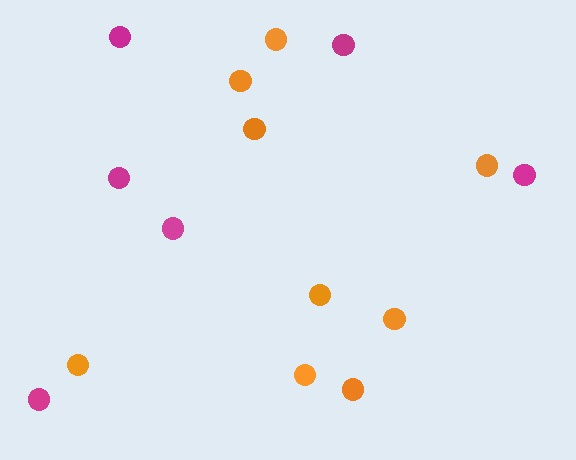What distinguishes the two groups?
There are 2 groups: one group of magenta circles (6) and one group of orange circles (9).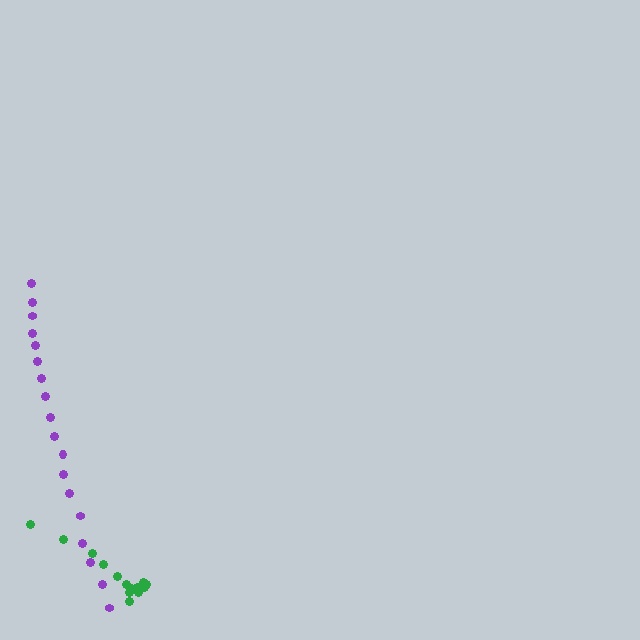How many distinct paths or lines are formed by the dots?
There are 2 distinct paths.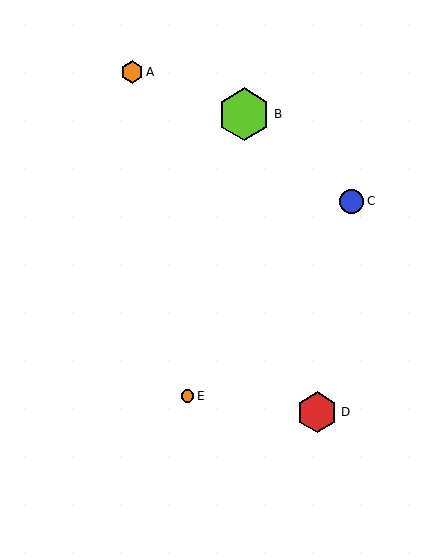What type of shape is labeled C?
Shape C is a blue circle.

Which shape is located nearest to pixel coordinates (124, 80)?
The orange hexagon (labeled A) at (132, 72) is nearest to that location.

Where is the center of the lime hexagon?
The center of the lime hexagon is at (244, 114).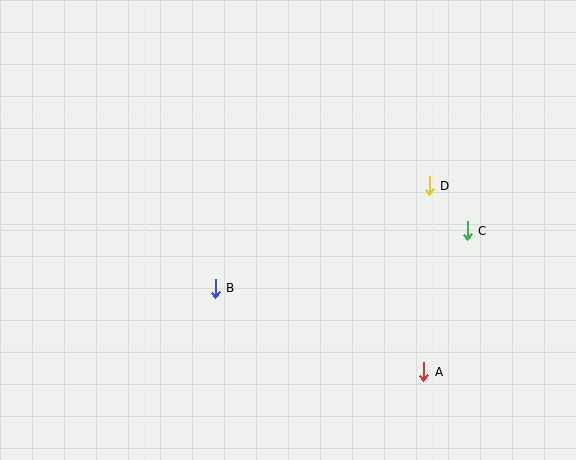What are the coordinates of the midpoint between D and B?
The midpoint between D and B is at (322, 237).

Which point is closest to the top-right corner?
Point D is closest to the top-right corner.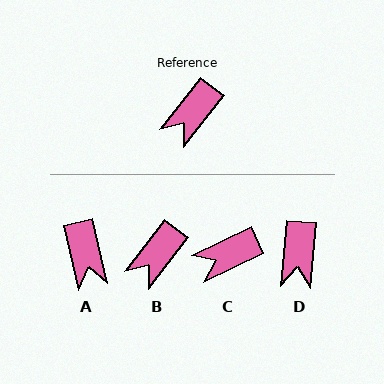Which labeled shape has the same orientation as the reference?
B.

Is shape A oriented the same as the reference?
No, it is off by about 50 degrees.